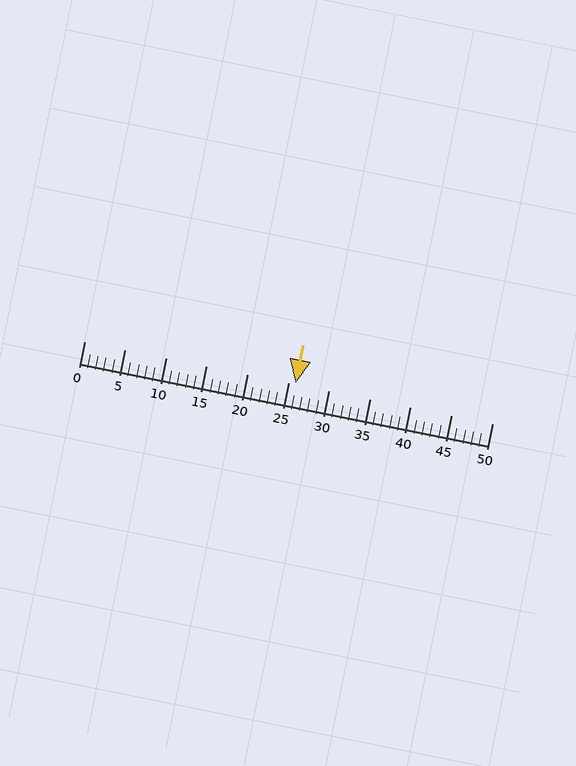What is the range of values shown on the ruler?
The ruler shows values from 0 to 50.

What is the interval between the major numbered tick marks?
The major tick marks are spaced 5 units apart.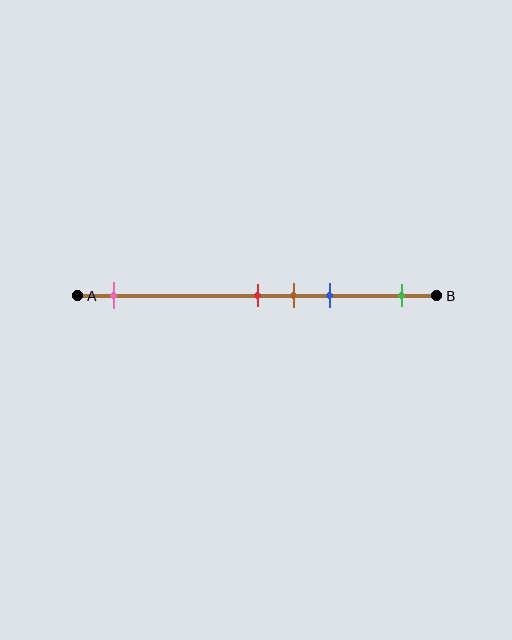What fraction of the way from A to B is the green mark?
The green mark is approximately 90% (0.9) of the way from A to B.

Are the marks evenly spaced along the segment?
No, the marks are not evenly spaced.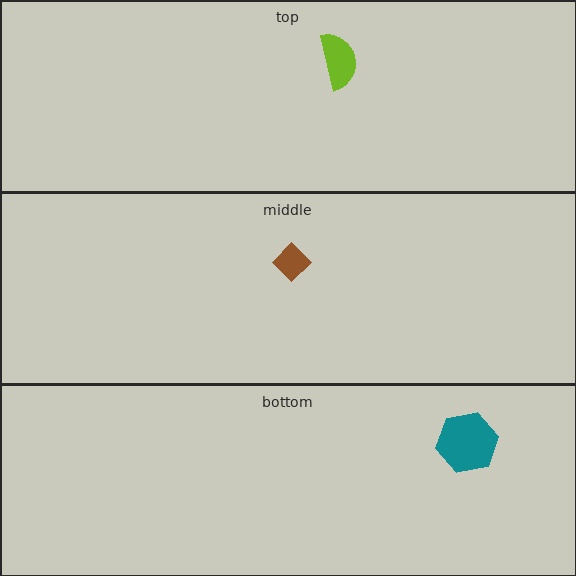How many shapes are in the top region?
1.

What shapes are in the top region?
The lime semicircle.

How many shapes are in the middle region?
1.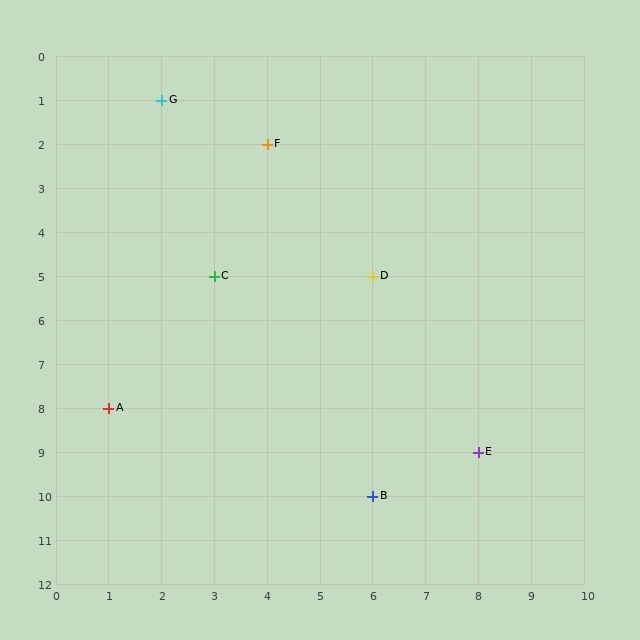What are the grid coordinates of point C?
Point C is at grid coordinates (3, 5).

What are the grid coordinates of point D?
Point D is at grid coordinates (6, 5).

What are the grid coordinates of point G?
Point G is at grid coordinates (2, 1).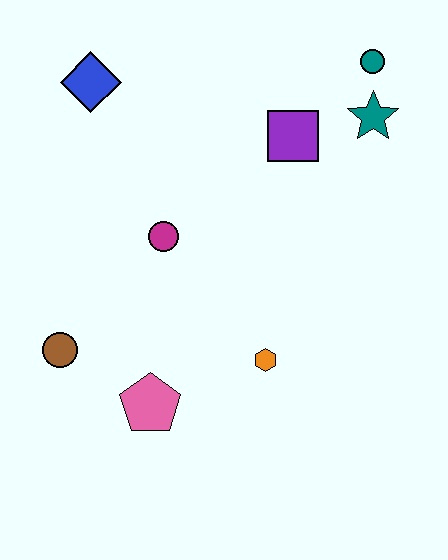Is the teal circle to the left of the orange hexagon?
No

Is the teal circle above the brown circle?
Yes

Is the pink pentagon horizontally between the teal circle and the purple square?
No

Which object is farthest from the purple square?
The brown circle is farthest from the purple square.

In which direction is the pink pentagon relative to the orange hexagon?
The pink pentagon is to the left of the orange hexagon.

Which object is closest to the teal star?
The teal circle is closest to the teal star.